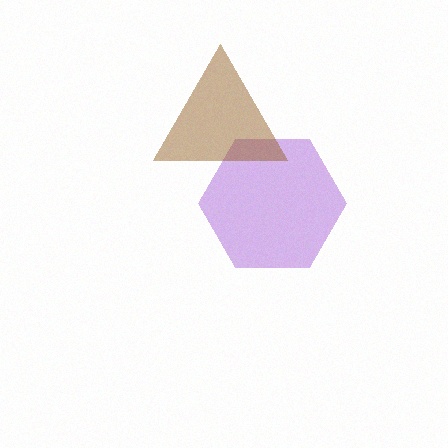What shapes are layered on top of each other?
The layered shapes are: a purple hexagon, a brown triangle.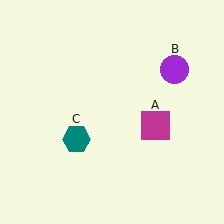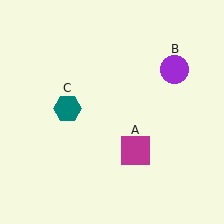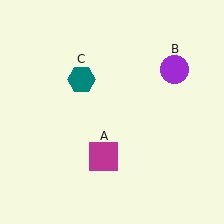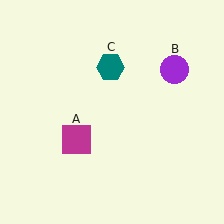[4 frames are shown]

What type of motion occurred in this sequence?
The magenta square (object A), teal hexagon (object C) rotated clockwise around the center of the scene.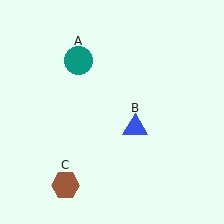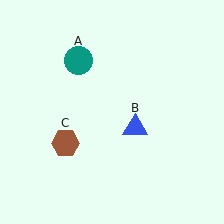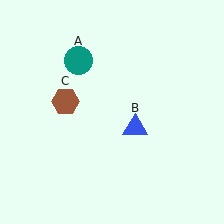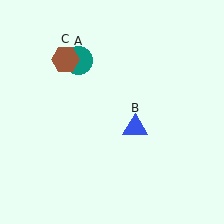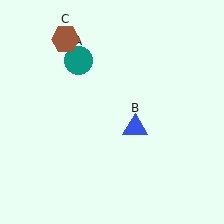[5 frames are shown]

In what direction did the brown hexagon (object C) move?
The brown hexagon (object C) moved up.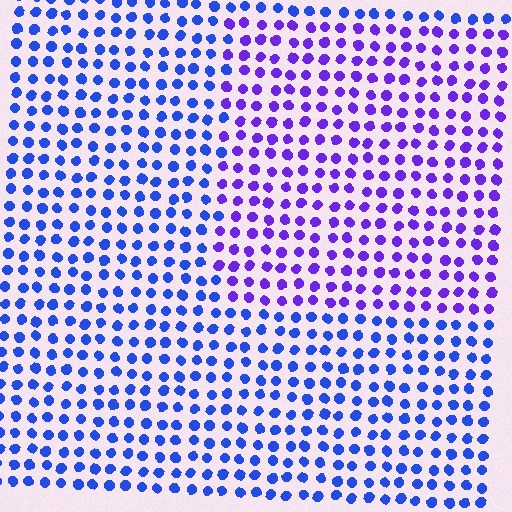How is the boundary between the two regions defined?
The boundary is defined purely by a slight shift in hue (about 36 degrees). Spacing, size, and orientation are identical on both sides.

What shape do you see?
I see a rectangle.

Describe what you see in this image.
The image is filled with small blue elements in a uniform arrangement. A rectangle-shaped region is visible where the elements are tinted to a slightly different hue, forming a subtle color boundary.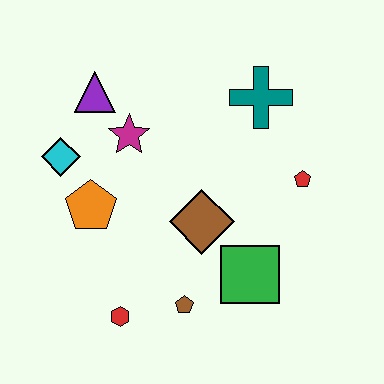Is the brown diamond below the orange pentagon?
Yes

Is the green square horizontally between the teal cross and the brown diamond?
Yes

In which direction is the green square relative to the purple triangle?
The green square is below the purple triangle.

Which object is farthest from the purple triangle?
The green square is farthest from the purple triangle.